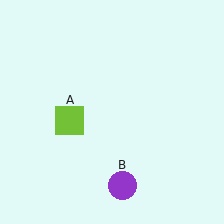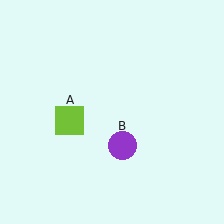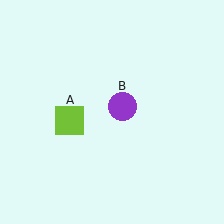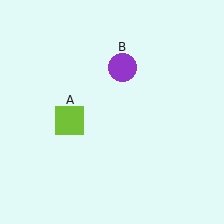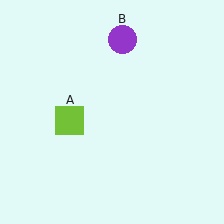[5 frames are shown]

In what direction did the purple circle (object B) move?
The purple circle (object B) moved up.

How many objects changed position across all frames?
1 object changed position: purple circle (object B).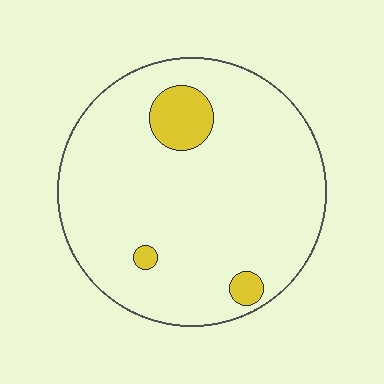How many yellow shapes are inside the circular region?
3.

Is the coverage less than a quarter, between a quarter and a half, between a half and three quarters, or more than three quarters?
Less than a quarter.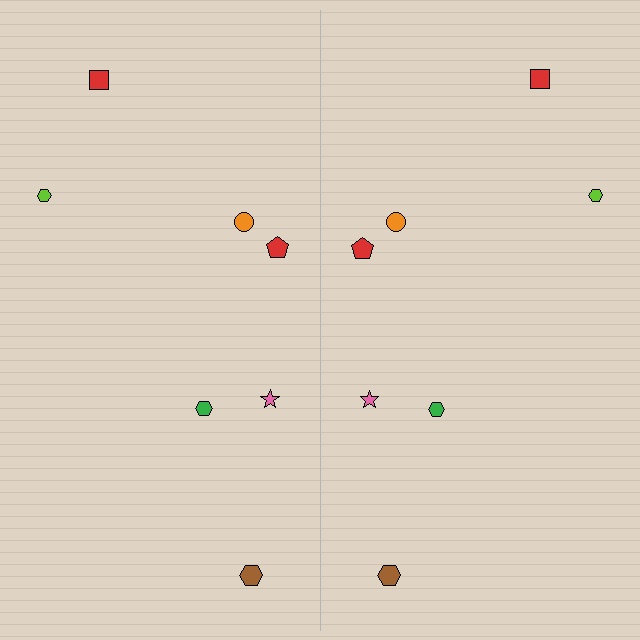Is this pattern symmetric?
Yes, this pattern has bilateral (reflection) symmetry.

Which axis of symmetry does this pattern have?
The pattern has a vertical axis of symmetry running through the center of the image.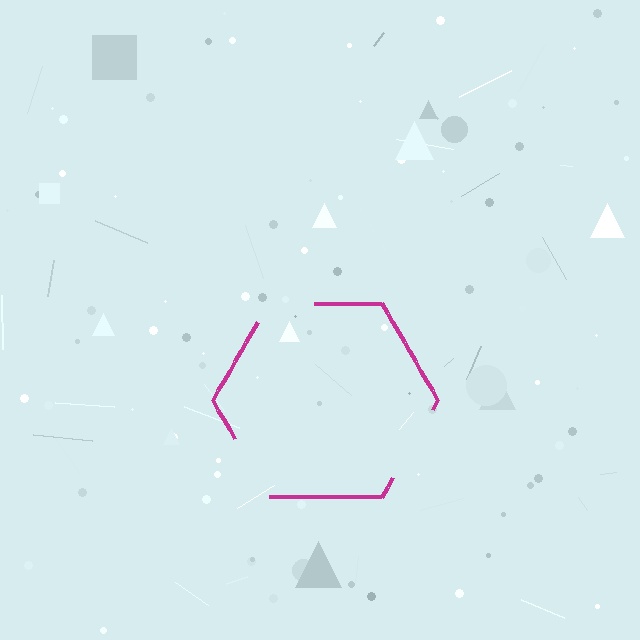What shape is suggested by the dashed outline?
The dashed outline suggests a hexagon.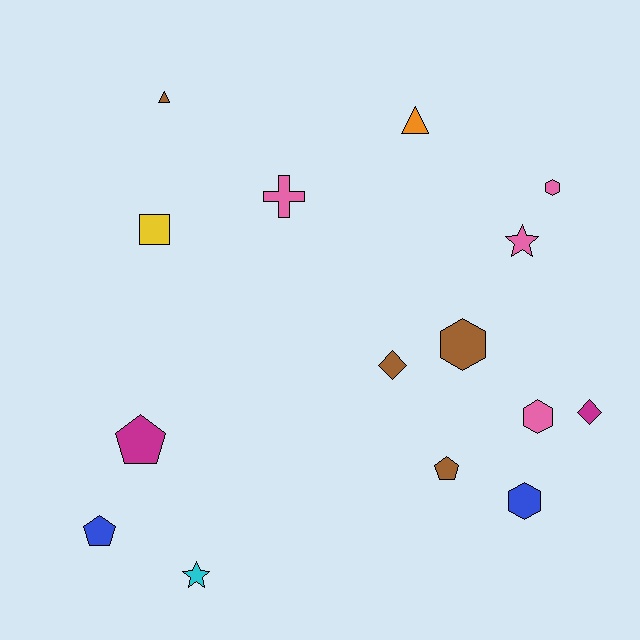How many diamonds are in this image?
There are 2 diamonds.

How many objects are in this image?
There are 15 objects.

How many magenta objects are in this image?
There are 2 magenta objects.